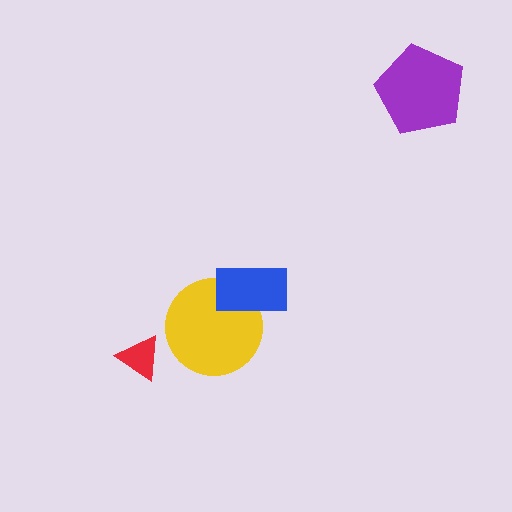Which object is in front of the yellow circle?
The blue rectangle is in front of the yellow circle.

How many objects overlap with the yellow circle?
1 object overlaps with the yellow circle.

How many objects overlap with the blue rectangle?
1 object overlaps with the blue rectangle.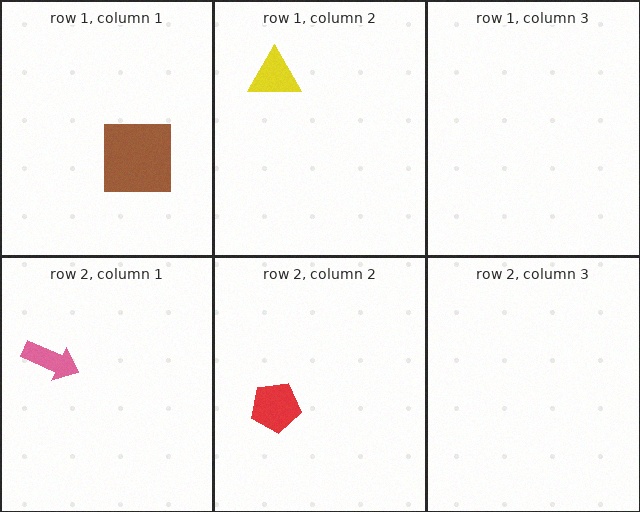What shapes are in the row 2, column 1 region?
The pink arrow.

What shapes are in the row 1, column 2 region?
The yellow triangle.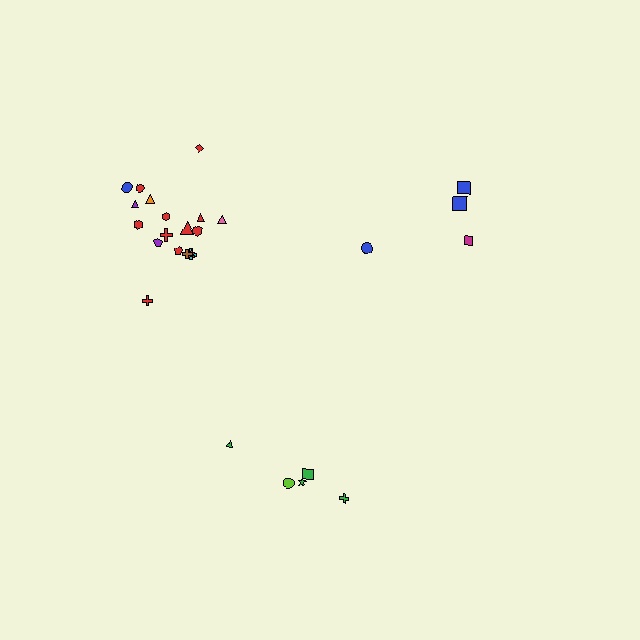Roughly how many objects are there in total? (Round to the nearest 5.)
Roughly 25 objects in total.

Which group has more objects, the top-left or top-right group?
The top-left group.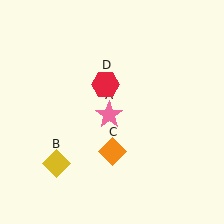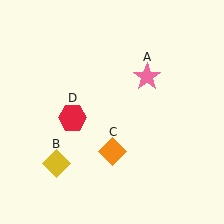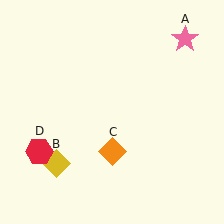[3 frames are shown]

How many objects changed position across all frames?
2 objects changed position: pink star (object A), red hexagon (object D).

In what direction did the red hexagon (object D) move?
The red hexagon (object D) moved down and to the left.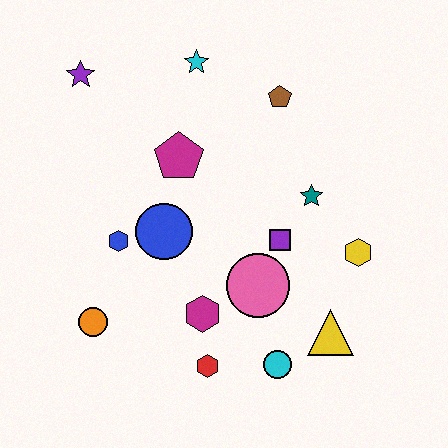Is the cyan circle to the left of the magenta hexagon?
No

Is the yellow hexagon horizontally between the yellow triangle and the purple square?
No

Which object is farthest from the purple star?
The yellow triangle is farthest from the purple star.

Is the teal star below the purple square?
No